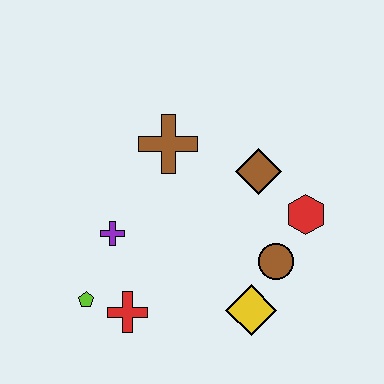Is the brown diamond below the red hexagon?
No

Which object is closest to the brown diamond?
The red hexagon is closest to the brown diamond.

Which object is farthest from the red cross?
The red hexagon is farthest from the red cross.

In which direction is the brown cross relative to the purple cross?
The brown cross is above the purple cross.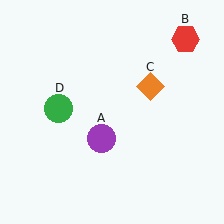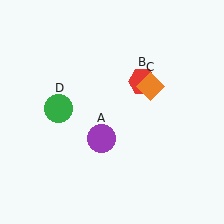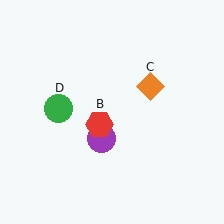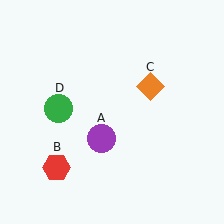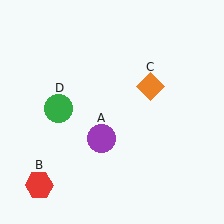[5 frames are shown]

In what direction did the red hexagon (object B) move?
The red hexagon (object B) moved down and to the left.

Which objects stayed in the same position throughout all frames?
Purple circle (object A) and orange diamond (object C) and green circle (object D) remained stationary.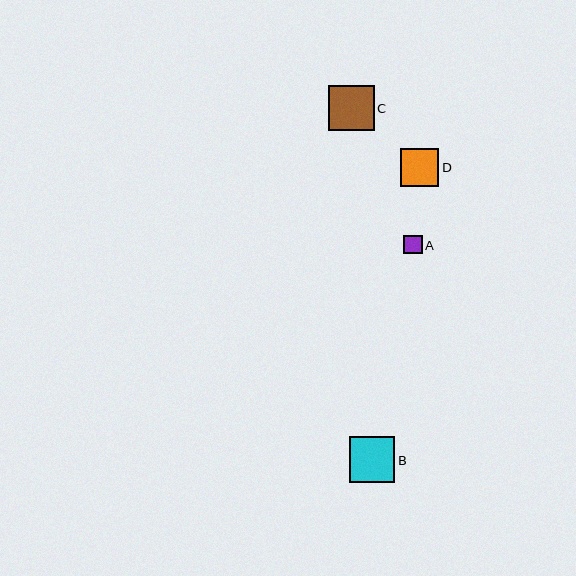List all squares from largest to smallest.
From largest to smallest: C, B, D, A.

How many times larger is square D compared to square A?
Square D is approximately 2.1 times the size of square A.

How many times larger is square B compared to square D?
Square B is approximately 1.2 times the size of square D.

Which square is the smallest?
Square A is the smallest with a size of approximately 19 pixels.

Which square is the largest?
Square C is the largest with a size of approximately 46 pixels.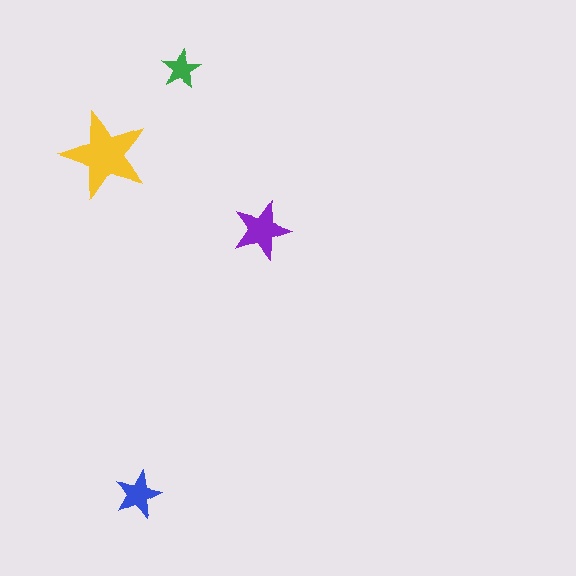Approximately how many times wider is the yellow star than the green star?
About 2 times wider.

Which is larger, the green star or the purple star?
The purple one.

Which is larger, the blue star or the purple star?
The purple one.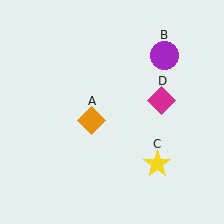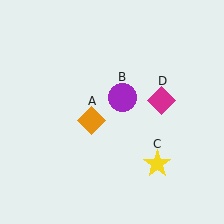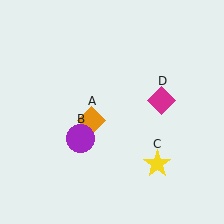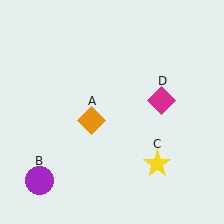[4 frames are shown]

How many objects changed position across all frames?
1 object changed position: purple circle (object B).